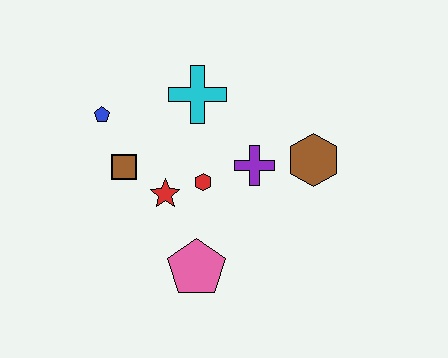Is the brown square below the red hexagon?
No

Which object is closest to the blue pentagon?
The brown square is closest to the blue pentagon.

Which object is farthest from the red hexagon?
The blue pentagon is farthest from the red hexagon.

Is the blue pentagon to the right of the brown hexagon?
No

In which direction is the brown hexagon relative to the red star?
The brown hexagon is to the right of the red star.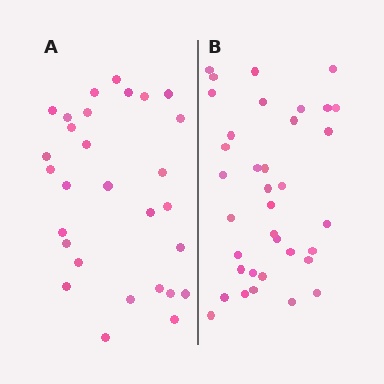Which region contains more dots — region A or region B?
Region B (the right region) has more dots.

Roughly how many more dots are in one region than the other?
Region B has roughly 8 or so more dots than region A.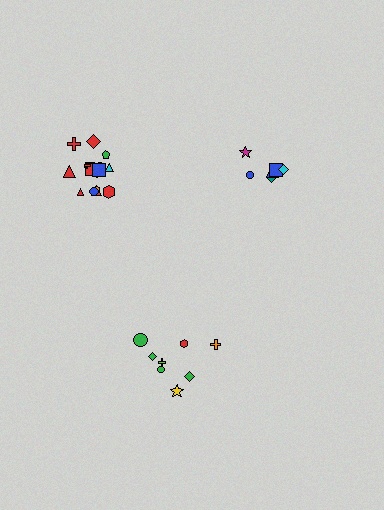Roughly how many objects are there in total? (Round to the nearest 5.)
Roughly 30 objects in total.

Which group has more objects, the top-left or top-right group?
The top-left group.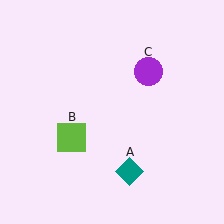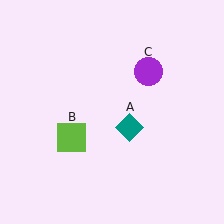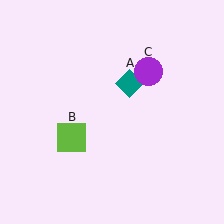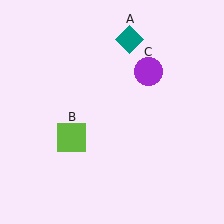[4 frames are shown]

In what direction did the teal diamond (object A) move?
The teal diamond (object A) moved up.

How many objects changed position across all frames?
1 object changed position: teal diamond (object A).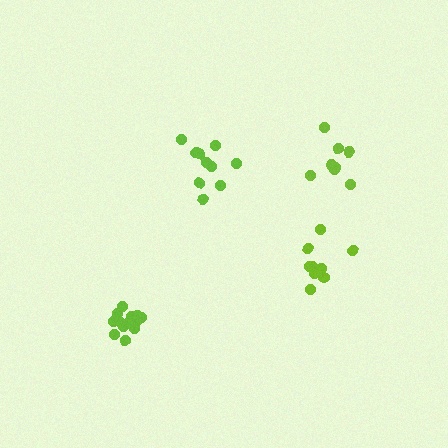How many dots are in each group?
Group 1: 14 dots, Group 2: 10 dots, Group 3: 8 dots, Group 4: 9 dots (41 total).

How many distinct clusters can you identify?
There are 4 distinct clusters.